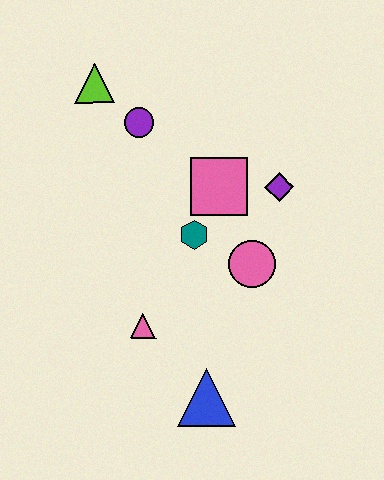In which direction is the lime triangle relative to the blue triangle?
The lime triangle is above the blue triangle.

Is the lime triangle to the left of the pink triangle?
Yes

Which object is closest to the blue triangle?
The pink triangle is closest to the blue triangle.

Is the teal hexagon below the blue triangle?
No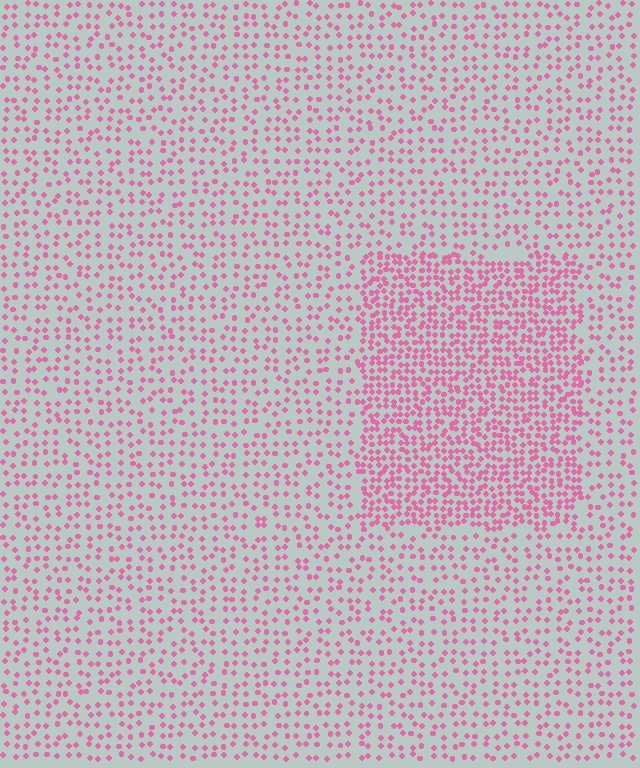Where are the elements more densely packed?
The elements are more densely packed inside the rectangle boundary.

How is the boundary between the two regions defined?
The boundary is defined by a change in element density (approximately 2.1x ratio). All elements are the same color, size, and shape.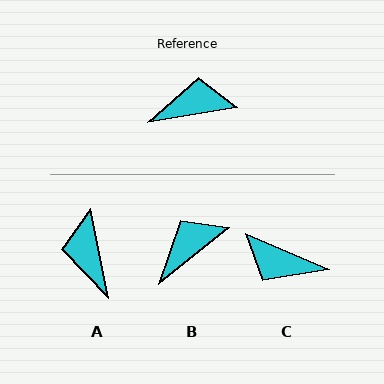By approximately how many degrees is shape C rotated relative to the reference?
Approximately 148 degrees counter-clockwise.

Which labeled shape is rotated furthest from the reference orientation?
C, about 148 degrees away.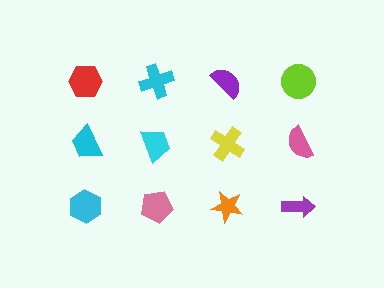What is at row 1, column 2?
A cyan cross.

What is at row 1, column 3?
A purple semicircle.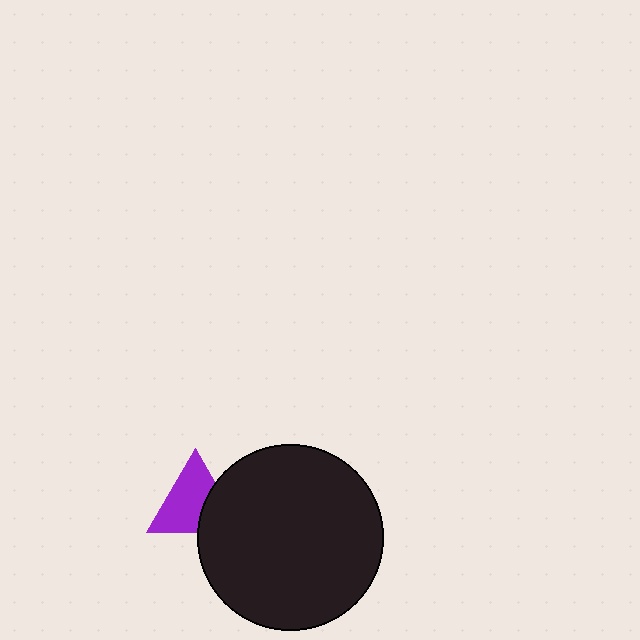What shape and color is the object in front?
The object in front is a black circle.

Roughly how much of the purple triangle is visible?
Most of it is visible (roughly 68%).